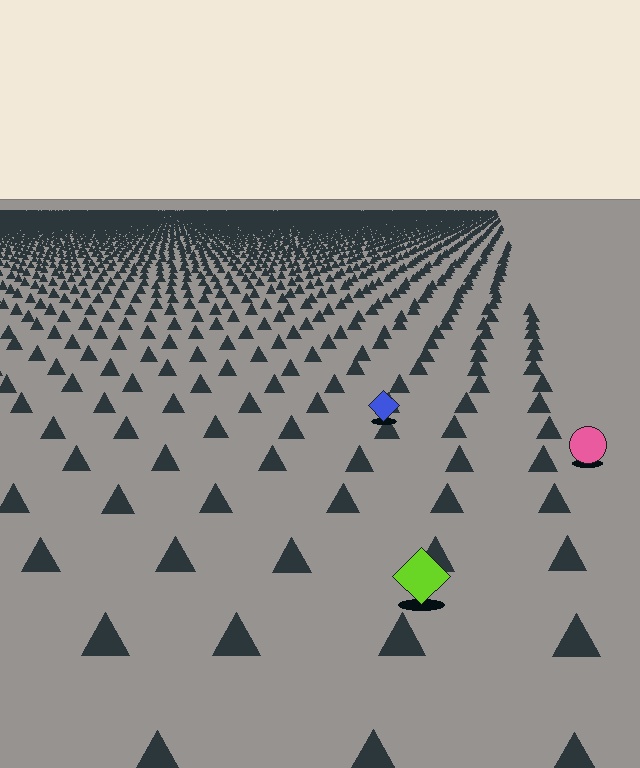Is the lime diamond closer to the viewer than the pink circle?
Yes. The lime diamond is closer — you can tell from the texture gradient: the ground texture is coarser near it.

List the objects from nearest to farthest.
From nearest to farthest: the lime diamond, the pink circle, the blue diamond.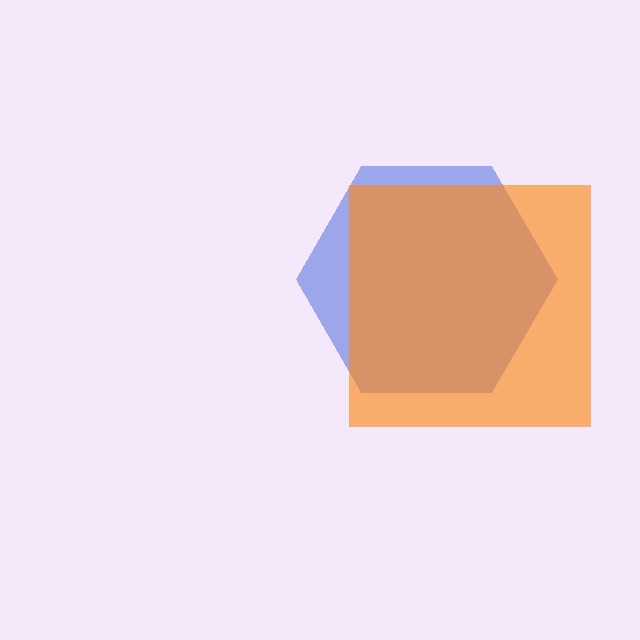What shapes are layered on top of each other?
The layered shapes are: a blue hexagon, an orange square.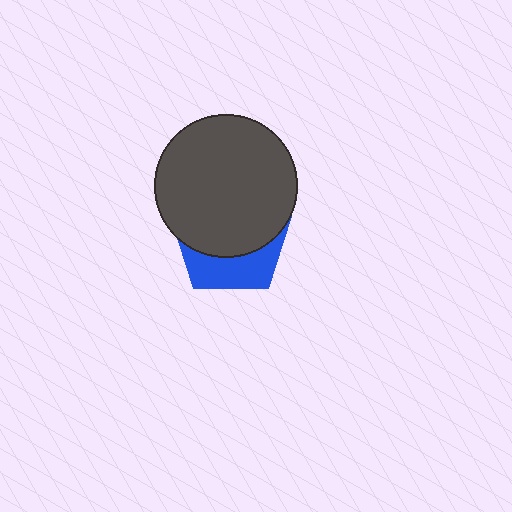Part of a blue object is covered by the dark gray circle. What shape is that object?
It is a pentagon.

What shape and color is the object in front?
The object in front is a dark gray circle.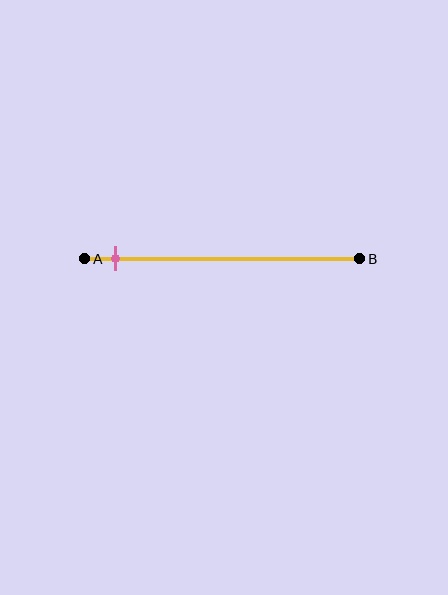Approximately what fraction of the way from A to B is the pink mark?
The pink mark is approximately 10% of the way from A to B.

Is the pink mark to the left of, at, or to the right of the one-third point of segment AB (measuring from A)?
The pink mark is to the left of the one-third point of segment AB.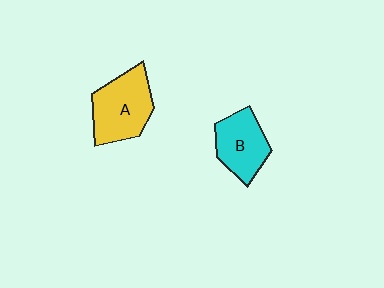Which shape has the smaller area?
Shape B (cyan).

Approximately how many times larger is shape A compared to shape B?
Approximately 1.3 times.